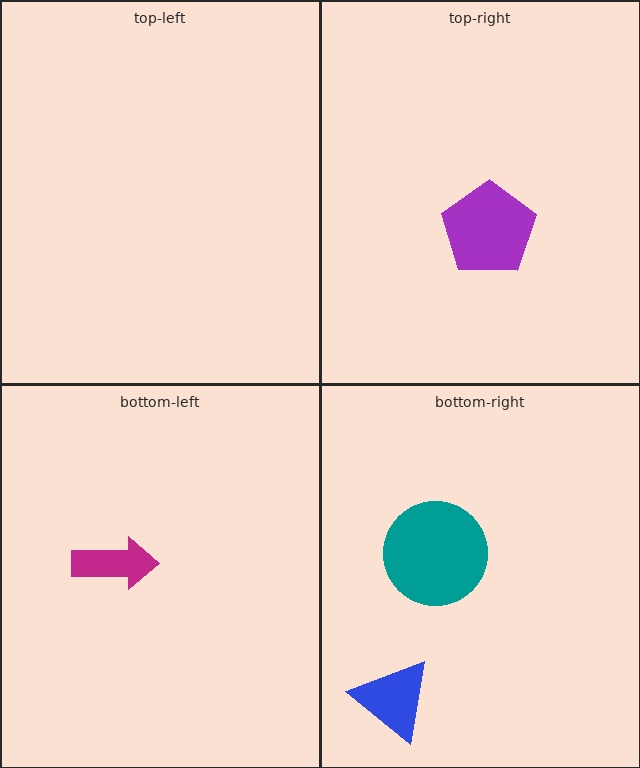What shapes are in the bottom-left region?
The magenta arrow.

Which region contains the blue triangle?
The bottom-right region.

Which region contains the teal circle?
The bottom-right region.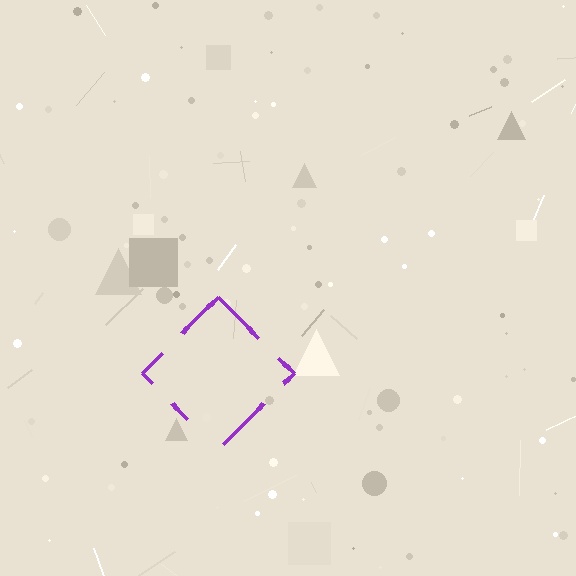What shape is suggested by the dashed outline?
The dashed outline suggests a diamond.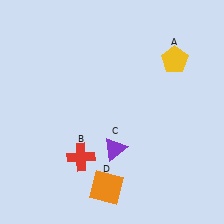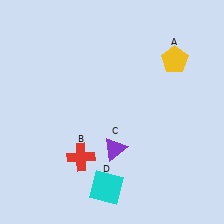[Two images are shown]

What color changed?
The square (D) changed from orange in Image 1 to cyan in Image 2.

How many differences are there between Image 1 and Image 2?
There is 1 difference between the two images.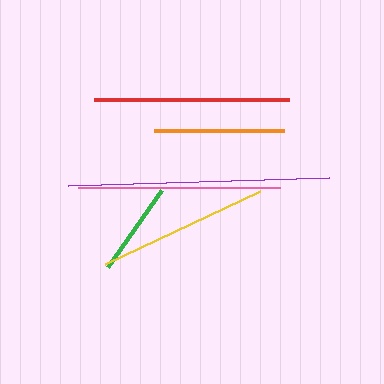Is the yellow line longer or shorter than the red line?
The red line is longer than the yellow line.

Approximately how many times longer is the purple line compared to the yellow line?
The purple line is approximately 1.5 times the length of the yellow line.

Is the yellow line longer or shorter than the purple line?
The purple line is longer than the yellow line.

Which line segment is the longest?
The purple line is the longest at approximately 260 pixels.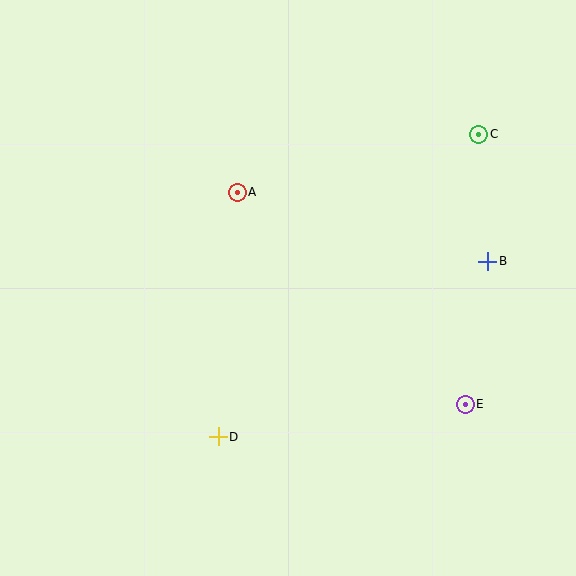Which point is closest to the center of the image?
Point A at (237, 192) is closest to the center.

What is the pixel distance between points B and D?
The distance between B and D is 322 pixels.